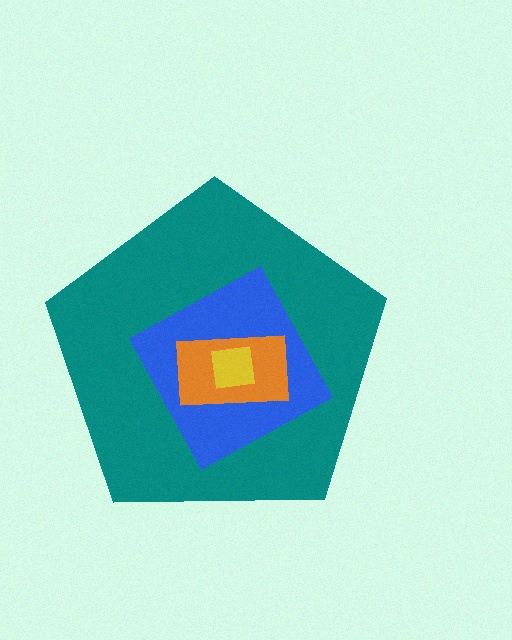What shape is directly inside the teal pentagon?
The blue diamond.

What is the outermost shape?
The teal pentagon.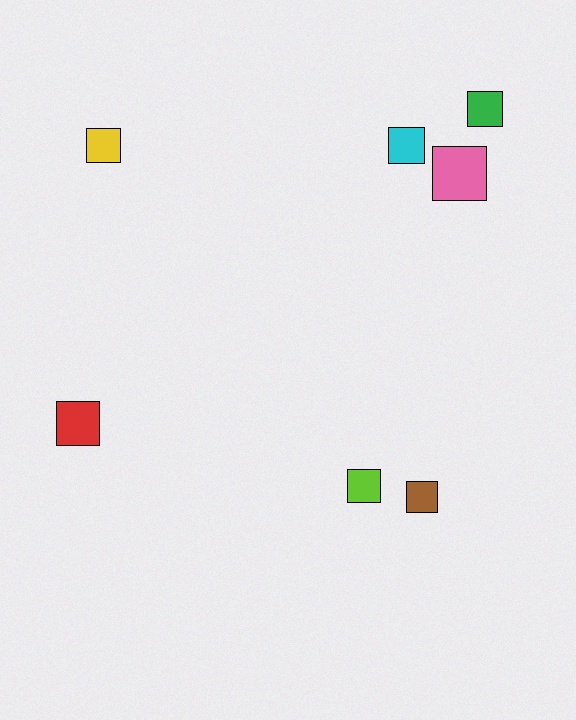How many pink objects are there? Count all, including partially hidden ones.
There is 1 pink object.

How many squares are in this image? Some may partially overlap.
There are 7 squares.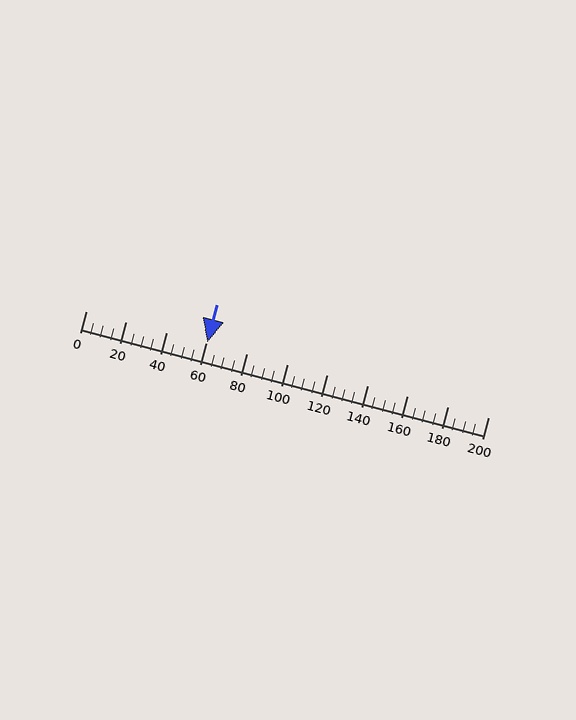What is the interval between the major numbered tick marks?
The major tick marks are spaced 20 units apart.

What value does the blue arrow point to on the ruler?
The blue arrow points to approximately 60.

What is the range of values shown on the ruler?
The ruler shows values from 0 to 200.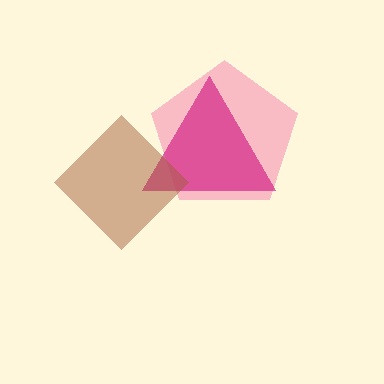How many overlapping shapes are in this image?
There are 3 overlapping shapes in the image.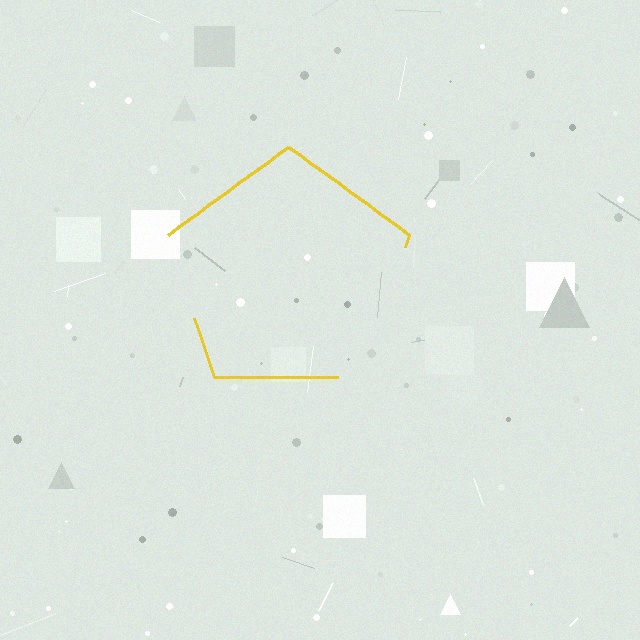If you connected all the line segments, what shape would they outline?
They would outline a pentagon.